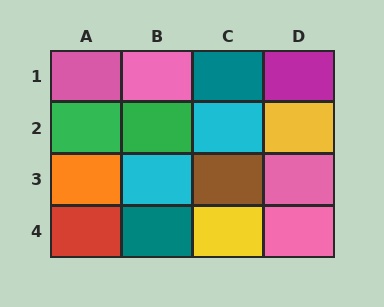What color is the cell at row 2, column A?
Green.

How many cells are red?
1 cell is red.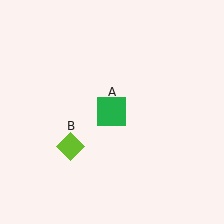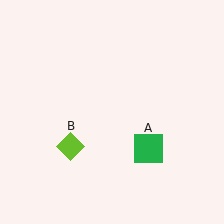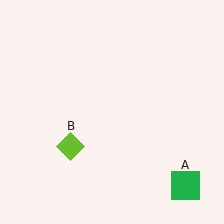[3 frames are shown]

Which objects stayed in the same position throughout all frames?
Lime diamond (object B) remained stationary.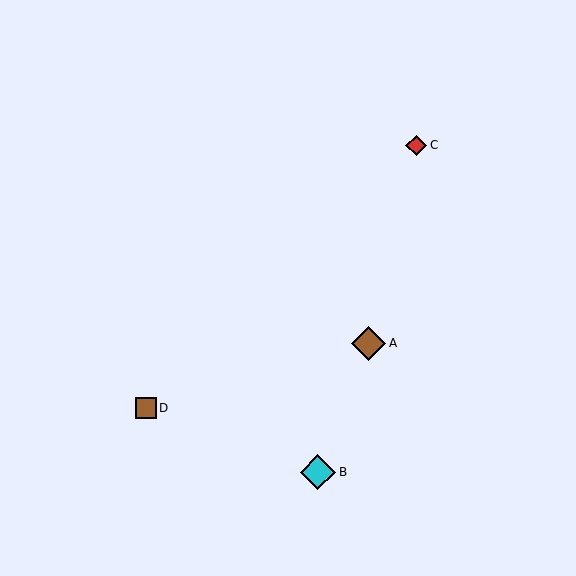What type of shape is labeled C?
Shape C is a red diamond.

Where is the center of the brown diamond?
The center of the brown diamond is at (368, 343).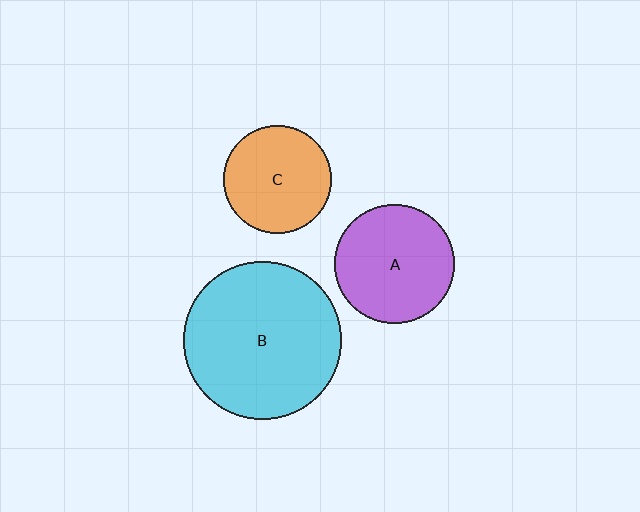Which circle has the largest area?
Circle B (cyan).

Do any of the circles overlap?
No, none of the circles overlap.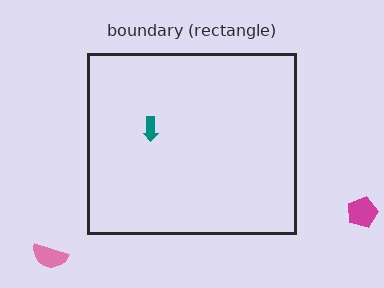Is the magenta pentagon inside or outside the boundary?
Outside.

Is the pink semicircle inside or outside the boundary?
Outside.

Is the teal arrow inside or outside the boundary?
Inside.